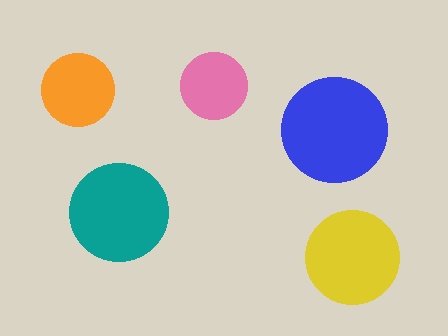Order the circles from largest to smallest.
the blue one, the teal one, the yellow one, the orange one, the pink one.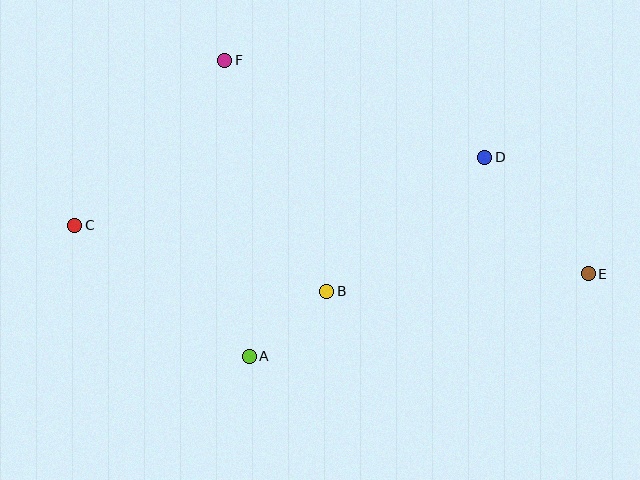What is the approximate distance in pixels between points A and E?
The distance between A and E is approximately 349 pixels.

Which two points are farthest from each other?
Points C and E are farthest from each other.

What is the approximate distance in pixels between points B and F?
The distance between B and F is approximately 253 pixels.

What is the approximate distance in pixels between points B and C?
The distance between B and C is approximately 261 pixels.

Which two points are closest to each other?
Points A and B are closest to each other.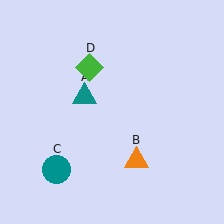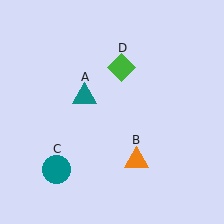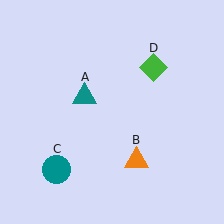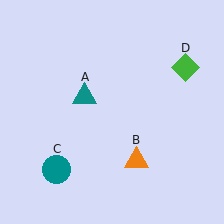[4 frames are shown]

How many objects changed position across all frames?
1 object changed position: green diamond (object D).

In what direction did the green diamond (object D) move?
The green diamond (object D) moved right.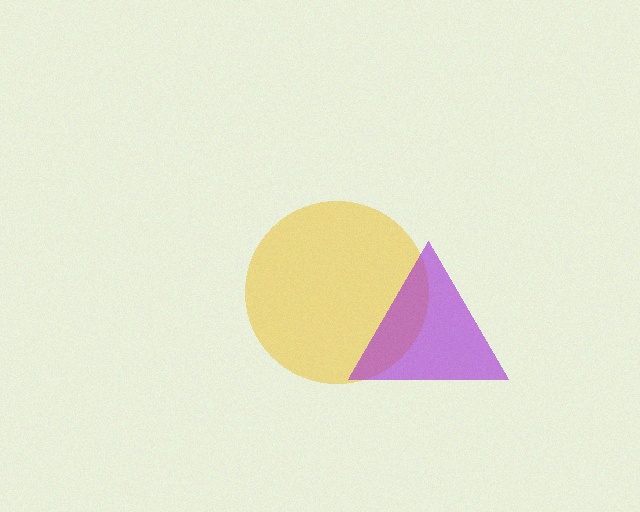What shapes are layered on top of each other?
The layered shapes are: a yellow circle, a purple triangle.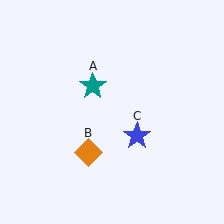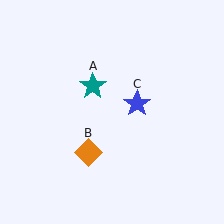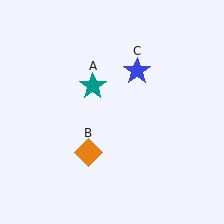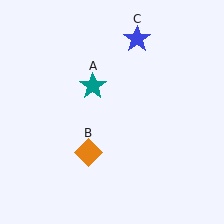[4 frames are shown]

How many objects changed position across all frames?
1 object changed position: blue star (object C).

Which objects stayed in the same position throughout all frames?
Teal star (object A) and orange diamond (object B) remained stationary.